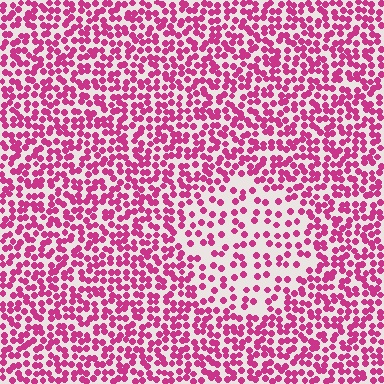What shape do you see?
I see a circle.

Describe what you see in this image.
The image contains small magenta elements arranged at two different densities. A circle-shaped region is visible where the elements are less densely packed than the surrounding area.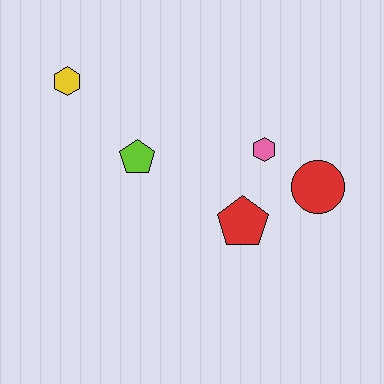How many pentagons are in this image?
There are 2 pentagons.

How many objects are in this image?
There are 5 objects.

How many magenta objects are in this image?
There are no magenta objects.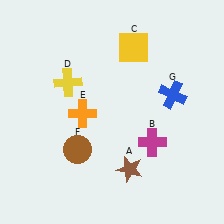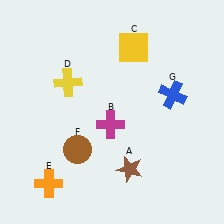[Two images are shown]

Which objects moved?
The objects that moved are: the magenta cross (B), the orange cross (E).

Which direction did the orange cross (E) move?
The orange cross (E) moved down.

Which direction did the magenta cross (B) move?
The magenta cross (B) moved left.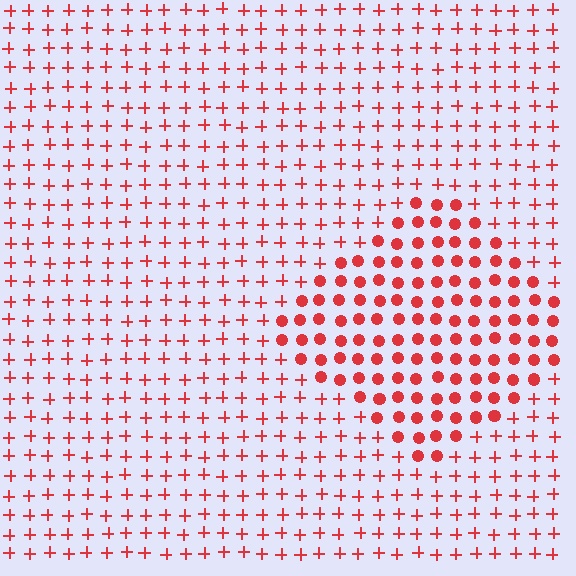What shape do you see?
I see a diamond.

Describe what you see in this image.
The image is filled with small red elements arranged in a uniform grid. A diamond-shaped region contains circles, while the surrounding area contains plus signs. The boundary is defined purely by the change in element shape.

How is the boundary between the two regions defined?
The boundary is defined by a change in element shape: circles inside vs. plus signs outside. All elements share the same color and spacing.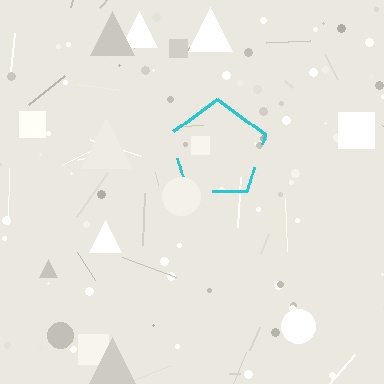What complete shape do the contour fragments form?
The contour fragments form a pentagon.